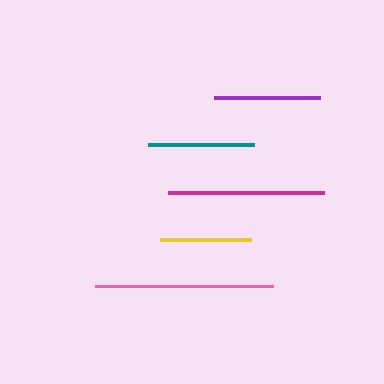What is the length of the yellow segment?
The yellow segment is approximately 92 pixels long.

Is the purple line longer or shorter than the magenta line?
The magenta line is longer than the purple line.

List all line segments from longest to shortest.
From longest to shortest: pink, magenta, teal, purple, yellow.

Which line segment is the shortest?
The yellow line is the shortest at approximately 92 pixels.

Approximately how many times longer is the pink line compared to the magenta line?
The pink line is approximately 1.1 times the length of the magenta line.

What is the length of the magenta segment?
The magenta segment is approximately 157 pixels long.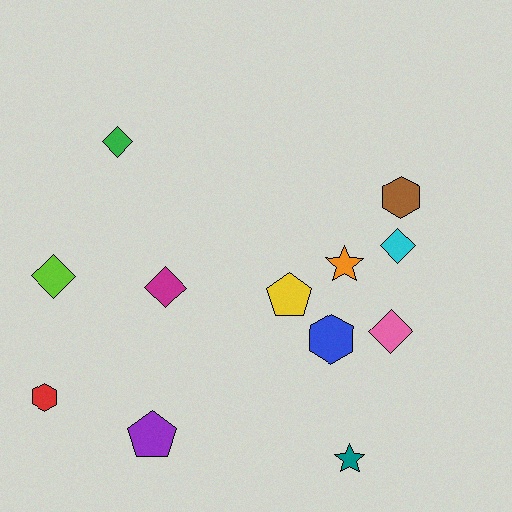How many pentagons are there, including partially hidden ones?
There are 2 pentagons.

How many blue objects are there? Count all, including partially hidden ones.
There is 1 blue object.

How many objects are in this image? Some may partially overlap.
There are 12 objects.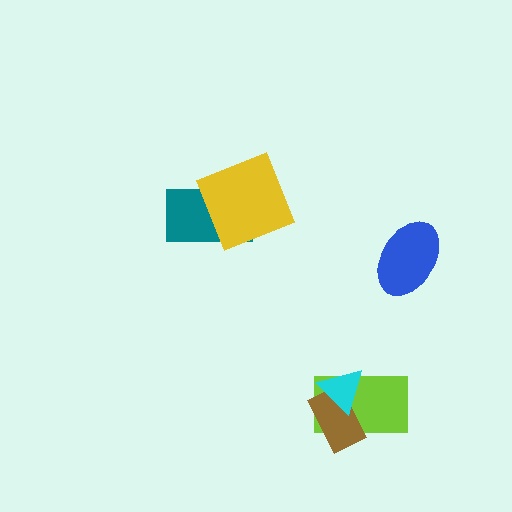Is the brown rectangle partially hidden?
Yes, it is partially covered by another shape.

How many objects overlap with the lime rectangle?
2 objects overlap with the lime rectangle.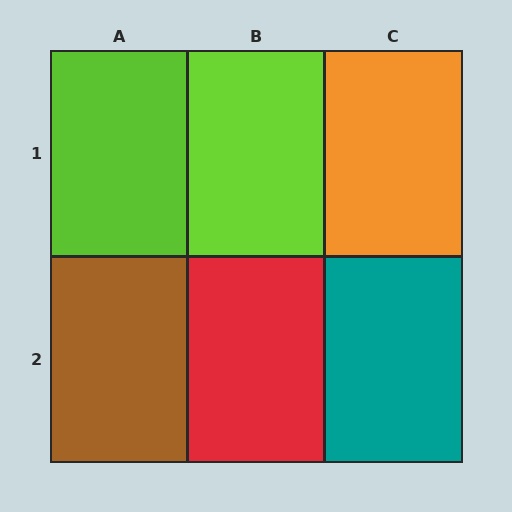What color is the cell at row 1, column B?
Lime.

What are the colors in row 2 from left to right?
Brown, red, teal.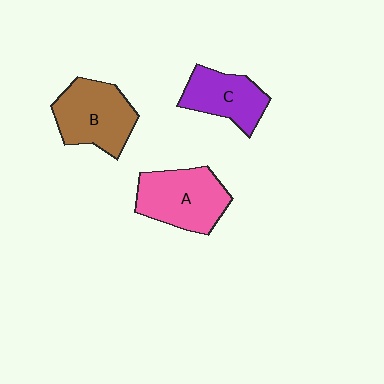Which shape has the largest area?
Shape A (pink).